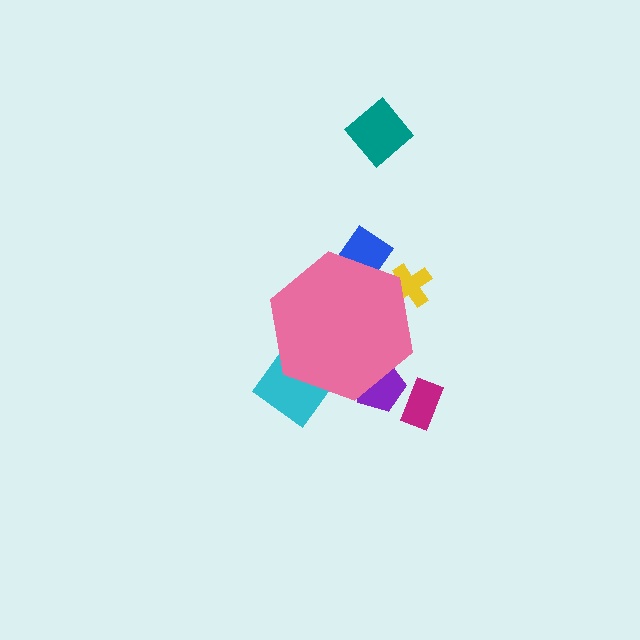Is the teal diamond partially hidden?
No, the teal diamond is fully visible.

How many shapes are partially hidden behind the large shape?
4 shapes are partially hidden.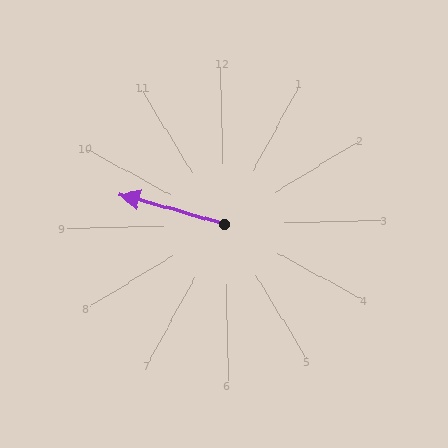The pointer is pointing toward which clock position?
Roughly 10 o'clock.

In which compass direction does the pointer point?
West.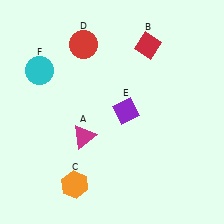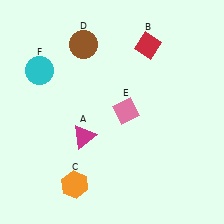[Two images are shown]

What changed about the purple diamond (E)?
In Image 1, E is purple. In Image 2, it changed to pink.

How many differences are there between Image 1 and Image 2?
There are 2 differences between the two images.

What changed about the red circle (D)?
In Image 1, D is red. In Image 2, it changed to brown.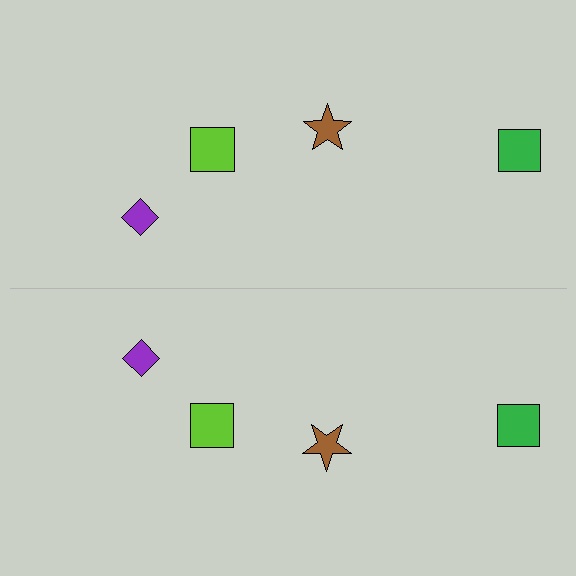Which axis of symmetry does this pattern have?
The pattern has a horizontal axis of symmetry running through the center of the image.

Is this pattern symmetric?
Yes, this pattern has bilateral (reflection) symmetry.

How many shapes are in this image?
There are 8 shapes in this image.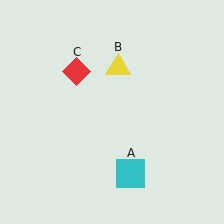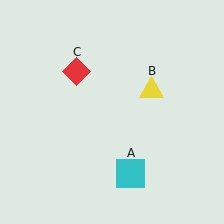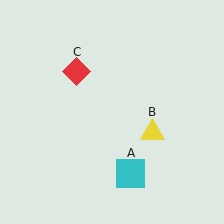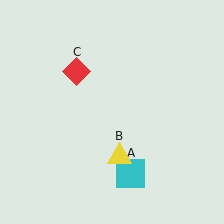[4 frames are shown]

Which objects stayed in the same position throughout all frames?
Cyan square (object A) and red diamond (object C) remained stationary.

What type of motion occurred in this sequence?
The yellow triangle (object B) rotated clockwise around the center of the scene.